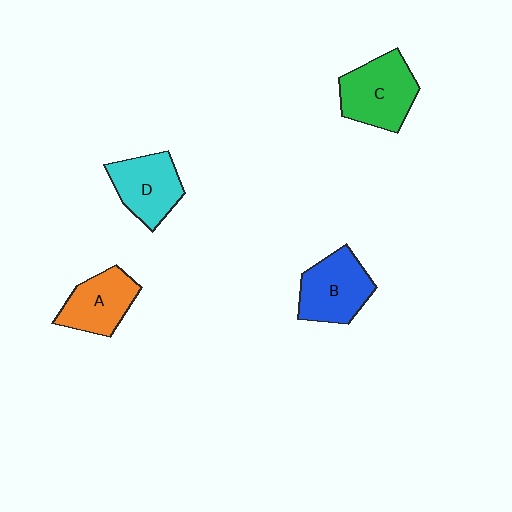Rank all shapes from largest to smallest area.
From largest to smallest: C (green), B (blue), D (cyan), A (orange).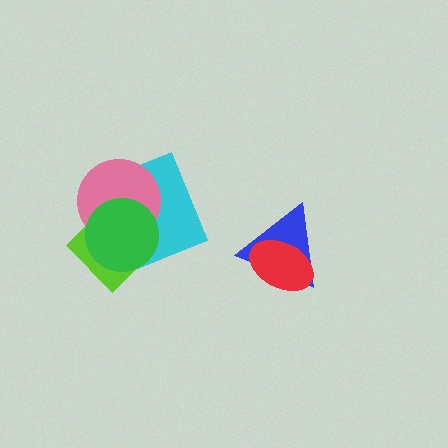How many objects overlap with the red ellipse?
1 object overlaps with the red ellipse.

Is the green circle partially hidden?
No, no other shape covers it.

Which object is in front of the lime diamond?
The green circle is in front of the lime diamond.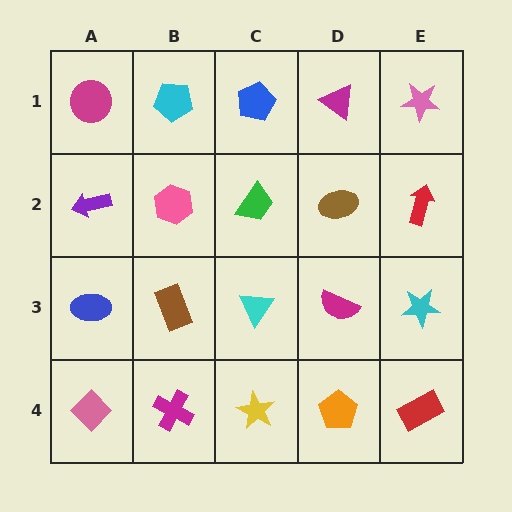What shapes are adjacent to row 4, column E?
A cyan star (row 3, column E), an orange pentagon (row 4, column D).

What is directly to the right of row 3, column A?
A brown rectangle.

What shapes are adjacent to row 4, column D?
A magenta semicircle (row 3, column D), a yellow star (row 4, column C), a red rectangle (row 4, column E).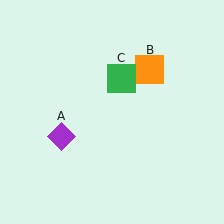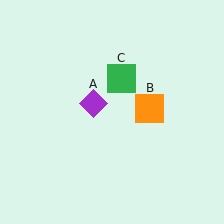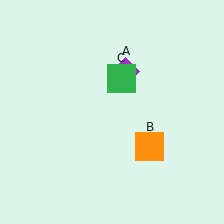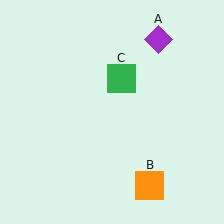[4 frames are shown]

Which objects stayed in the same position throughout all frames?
Green square (object C) remained stationary.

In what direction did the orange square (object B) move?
The orange square (object B) moved down.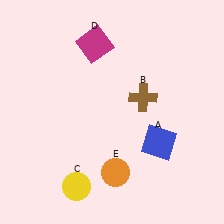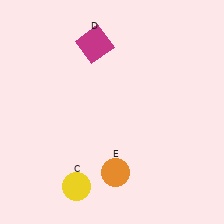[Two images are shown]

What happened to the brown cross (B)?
The brown cross (B) was removed in Image 2. It was in the top-right area of Image 1.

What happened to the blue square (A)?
The blue square (A) was removed in Image 2. It was in the bottom-right area of Image 1.